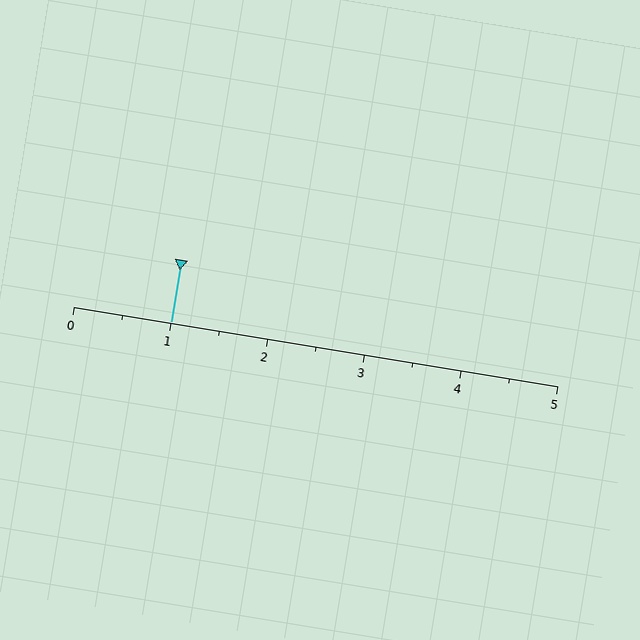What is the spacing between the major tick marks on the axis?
The major ticks are spaced 1 apart.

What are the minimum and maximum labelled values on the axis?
The axis runs from 0 to 5.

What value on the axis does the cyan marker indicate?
The marker indicates approximately 1.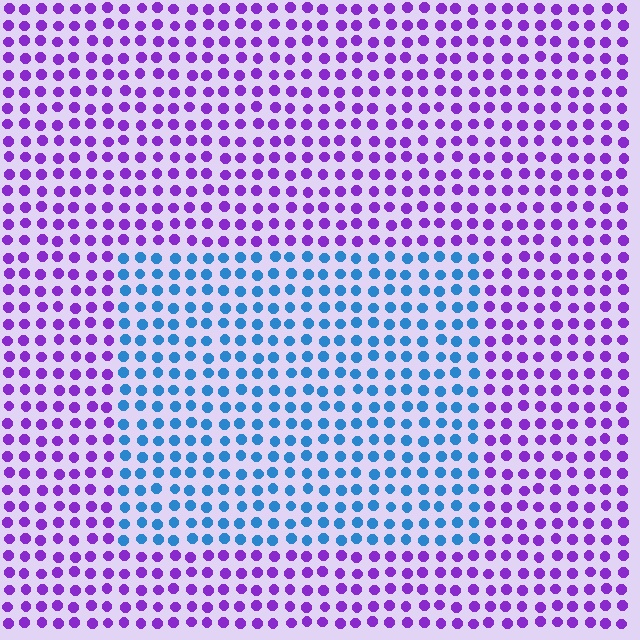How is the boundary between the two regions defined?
The boundary is defined purely by a slight shift in hue (about 69 degrees). Spacing, size, and orientation are identical on both sides.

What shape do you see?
I see a rectangle.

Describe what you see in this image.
The image is filled with small purple elements in a uniform arrangement. A rectangle-shaped region is visible where the elements are tinted to a slightly different hue, forming a subtle color boundary.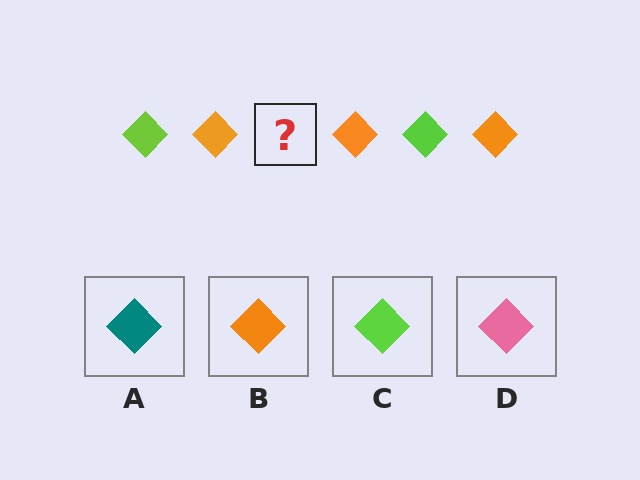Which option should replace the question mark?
Option C.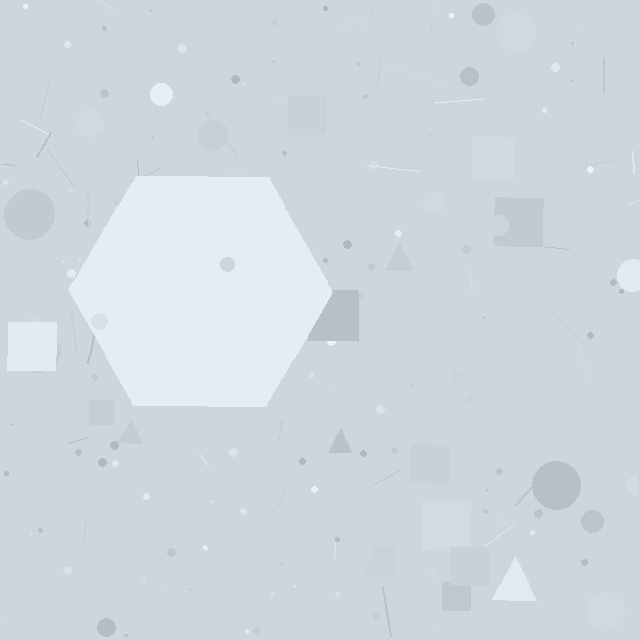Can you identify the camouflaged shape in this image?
The camouflaged shape is a hexagon.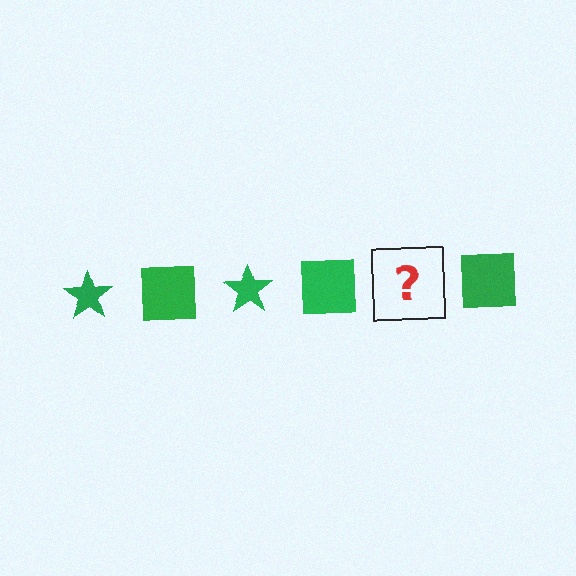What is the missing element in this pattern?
The missing element is a green star.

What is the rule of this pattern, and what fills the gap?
The rule is that the pattern cycles through star, square shapes in green. The gap should be filled with a green star.